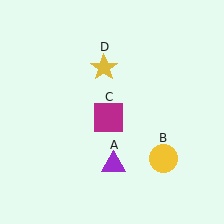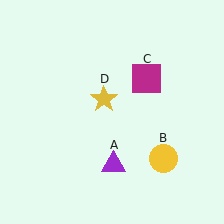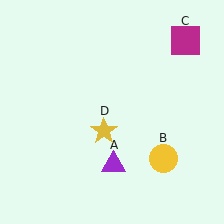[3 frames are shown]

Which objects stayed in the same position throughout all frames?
Purple triangle (object A) and yellow circle (object B) remained stationary.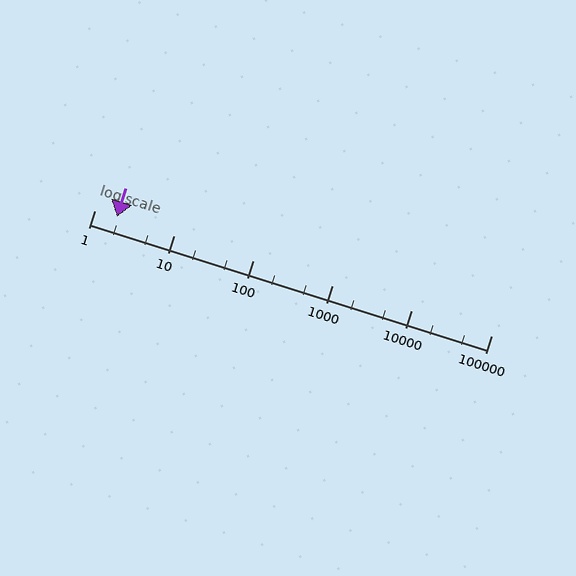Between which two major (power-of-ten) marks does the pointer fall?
The pointer is between 1 and 10.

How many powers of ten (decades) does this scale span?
The scale spans 5 decades, from 1 to 100000.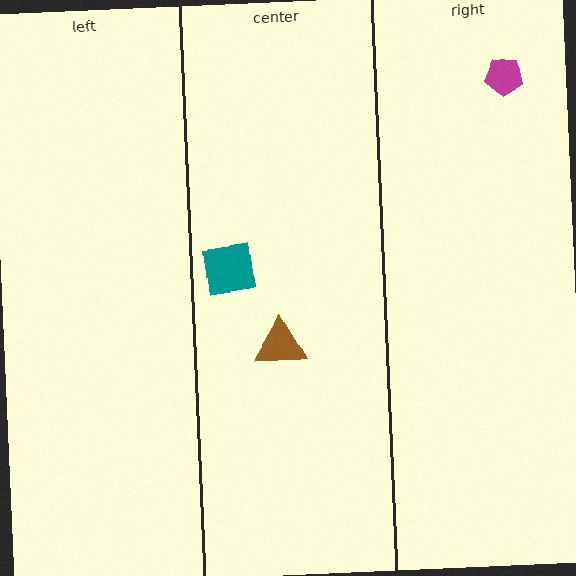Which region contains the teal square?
The center region.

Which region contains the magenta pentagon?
The right region.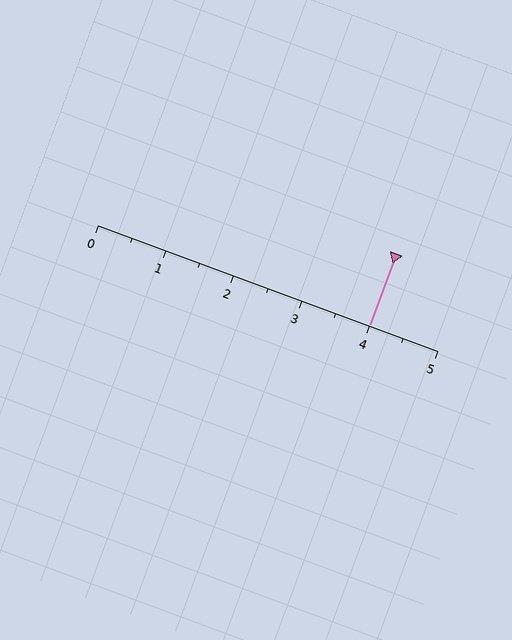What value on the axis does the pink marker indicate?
The marker indicates approximately 4.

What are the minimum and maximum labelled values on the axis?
The axis runs from 0 to 5.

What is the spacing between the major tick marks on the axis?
The major ticks are spaced 1 apart.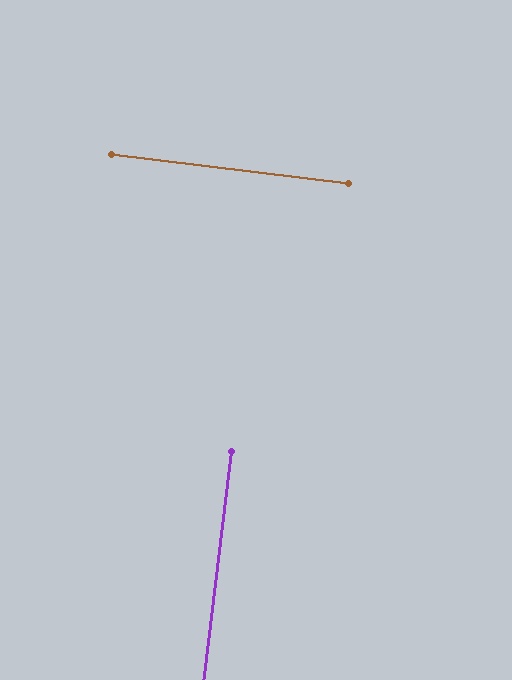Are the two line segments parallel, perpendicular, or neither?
Perpendicular — they meet at approximately 90°.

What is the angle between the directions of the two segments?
Approximately 90 degrees.